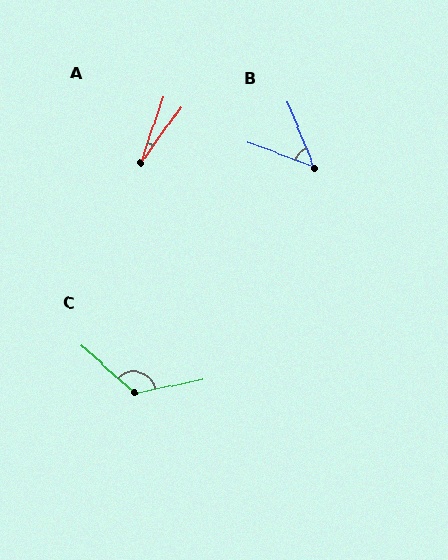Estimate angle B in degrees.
Approximately 47 degrees.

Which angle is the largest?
C, at approximately 127 degrees.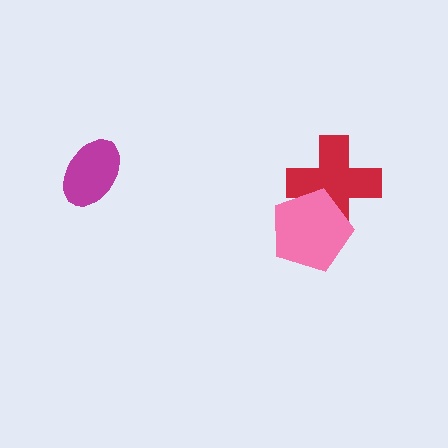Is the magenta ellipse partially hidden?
No, no other shape covers it.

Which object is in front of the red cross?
The pink pentagon is in front of the red cross.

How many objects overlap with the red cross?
1 object overlaps with the red cross.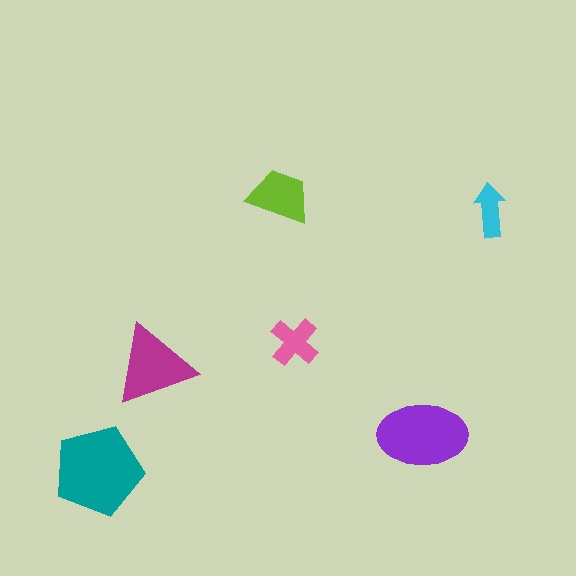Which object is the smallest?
The cyan arrow.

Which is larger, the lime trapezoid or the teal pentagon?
The teal pentagon.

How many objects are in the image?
There are 6 objects in the image.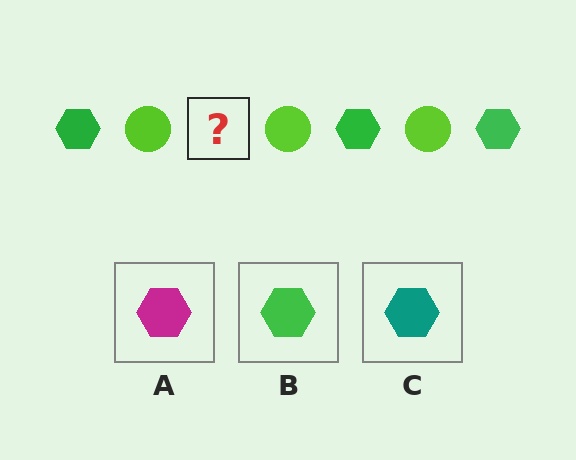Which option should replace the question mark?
Option B.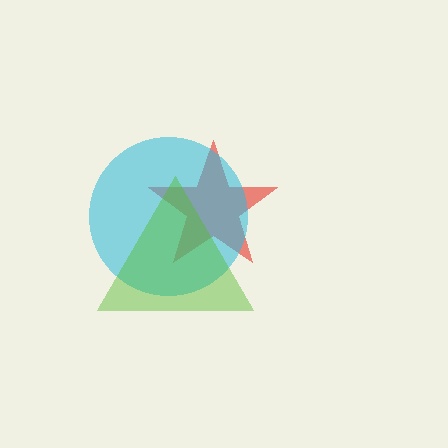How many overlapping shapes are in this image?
There are 3 overlapping shapes in the image.